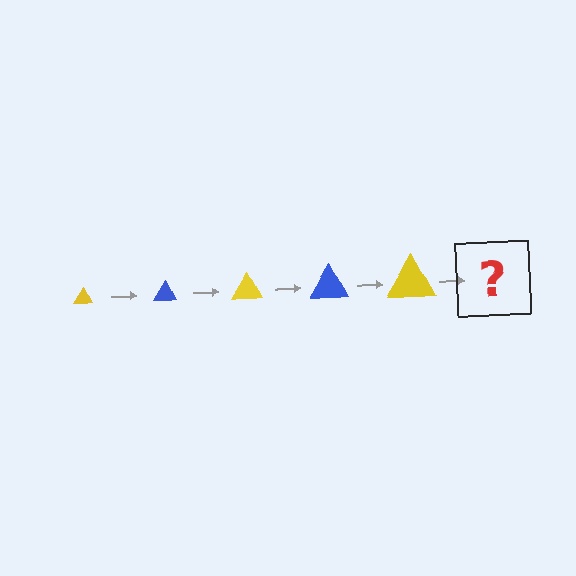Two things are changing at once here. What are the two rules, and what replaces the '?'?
The two rules are that the triangle grows larger each step and the color cycles through yellow and blue. The '?' should be a blue triangle, larger than the previous one.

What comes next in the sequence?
The next element should be a blue triangle, larger than the previous one.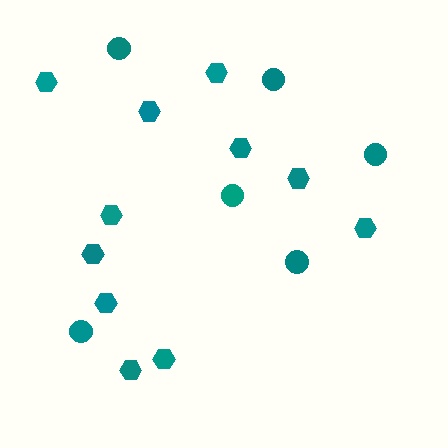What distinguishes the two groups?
There are 2 groups: one group of hexagons (11) and one group of circles (6).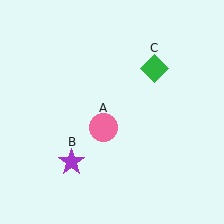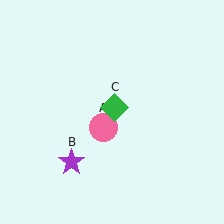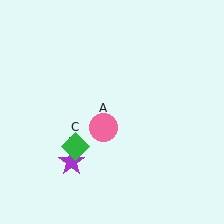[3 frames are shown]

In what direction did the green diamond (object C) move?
The green diamond (object C) moved down and to the left.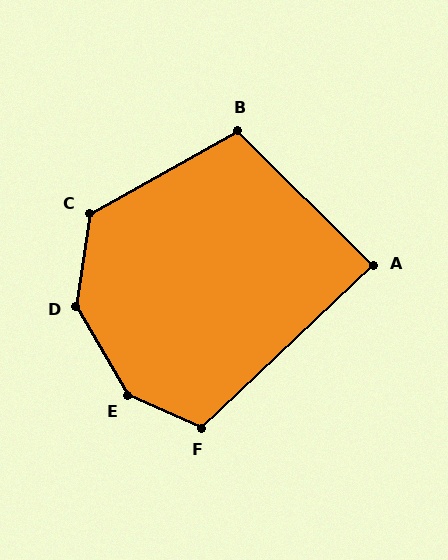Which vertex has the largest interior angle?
E, at approximately 144 degrees.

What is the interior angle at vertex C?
Approximately 127 degrees (obtuse).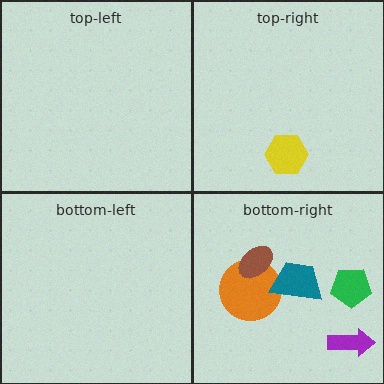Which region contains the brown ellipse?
The bottom-right region.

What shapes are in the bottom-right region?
The orange circle, the purple arrow, the teal trapezoid, the brown ellipse, the green pentagon.